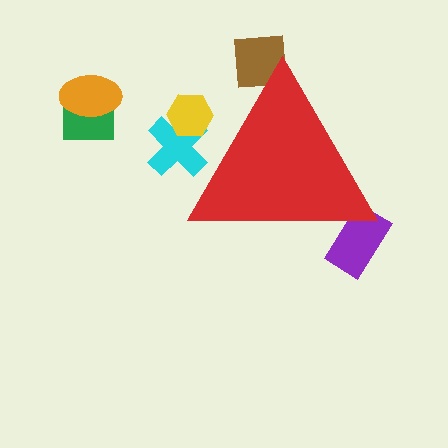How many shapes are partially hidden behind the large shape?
4 shapes are partially hidden.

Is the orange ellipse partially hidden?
No, the orange ellipse is fully visible.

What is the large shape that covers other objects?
A red triangle.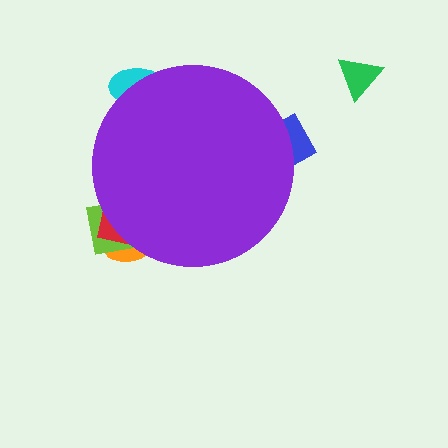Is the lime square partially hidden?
Yes, the lime square is partially hidden behind the purple circle.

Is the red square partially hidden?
Yes, the red square is partially hidden behind the purple circle.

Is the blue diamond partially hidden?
Yes, the blue diamond is partially hidden behind the purple circle.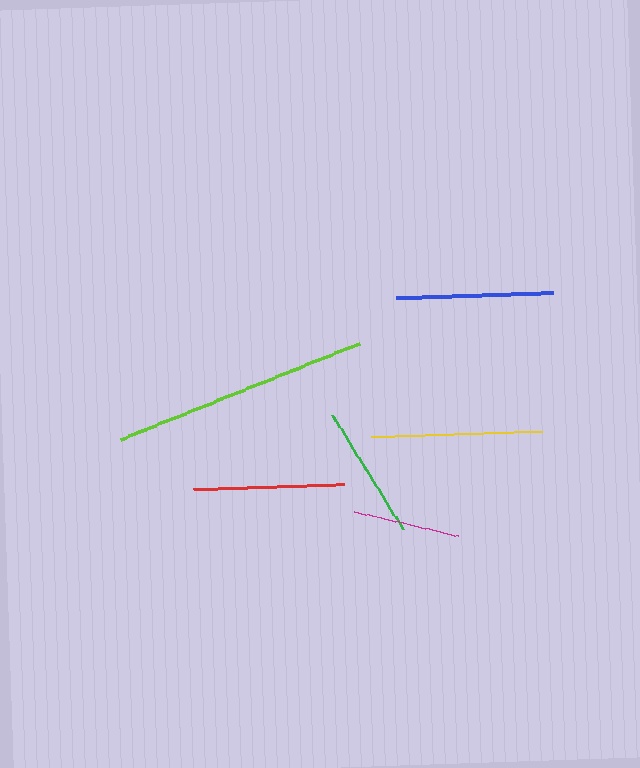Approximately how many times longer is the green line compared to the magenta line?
The green line is approximately 1.3 times the length of the magenta line.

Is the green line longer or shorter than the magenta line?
The green line is longer than the magenta line.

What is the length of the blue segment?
The blue segment is approximately 157 pixels long.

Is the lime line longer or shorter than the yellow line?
The lime line is longer than the yellow line.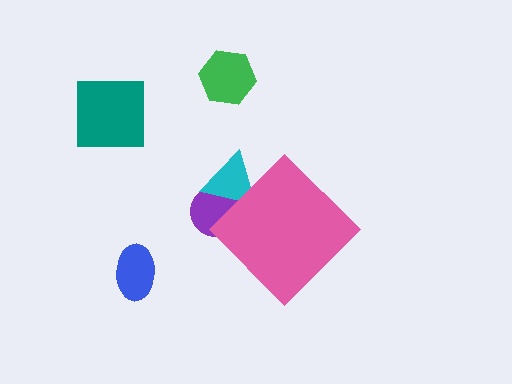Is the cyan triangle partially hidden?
Yes, the cyan triangle is partially hidden behind the pink diamond.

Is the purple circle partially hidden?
Yes, the purple circle is partially hidden behind the pink diamond.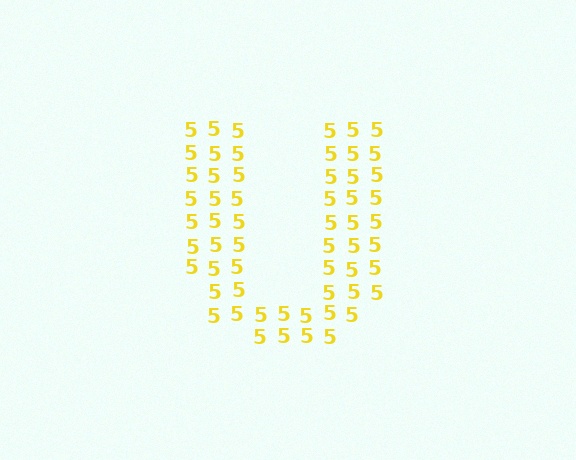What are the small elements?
The small elements are digit 5's.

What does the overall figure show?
The overall figure shows the letter U.